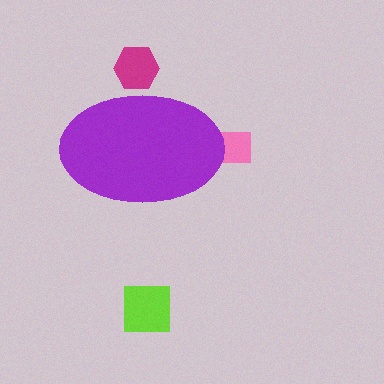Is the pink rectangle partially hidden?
Yes, the pink rectangle is partially hidden behind the purple ellipse.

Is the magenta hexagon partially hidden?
Yes, the magenta hexagon is partially hidden behind the purple ellipse.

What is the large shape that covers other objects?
A purple ellipse.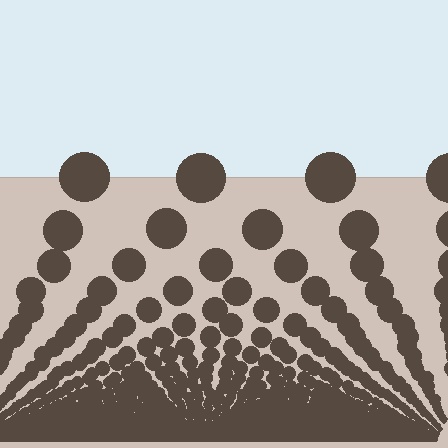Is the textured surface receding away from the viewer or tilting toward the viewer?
The surface appears to tilt toward the viewer. Texture elements get larger and sparser toward the top.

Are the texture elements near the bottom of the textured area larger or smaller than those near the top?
Smaller. The gradient is inverted — elements near the bottom are smaller and denser.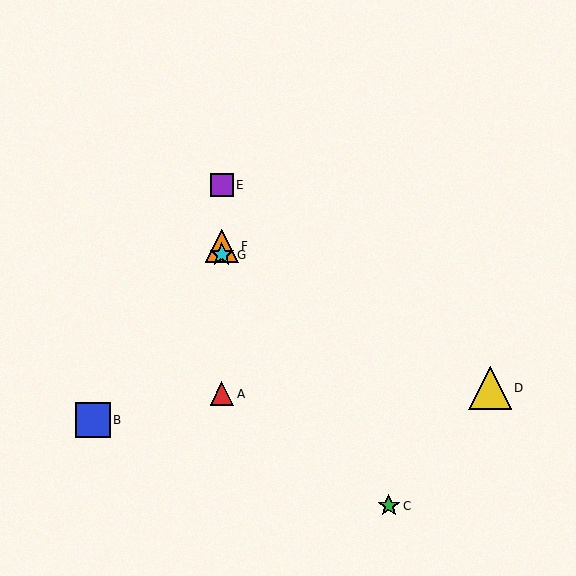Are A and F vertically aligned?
Yes, both are at x≈222.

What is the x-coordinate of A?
Object A is at x≈222.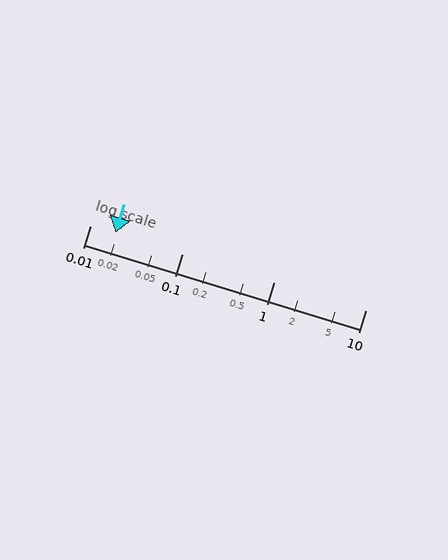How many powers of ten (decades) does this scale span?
The scale spans 3 decades, from 0.01 to 10.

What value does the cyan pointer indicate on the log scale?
The pointer indicates approximately 0.019.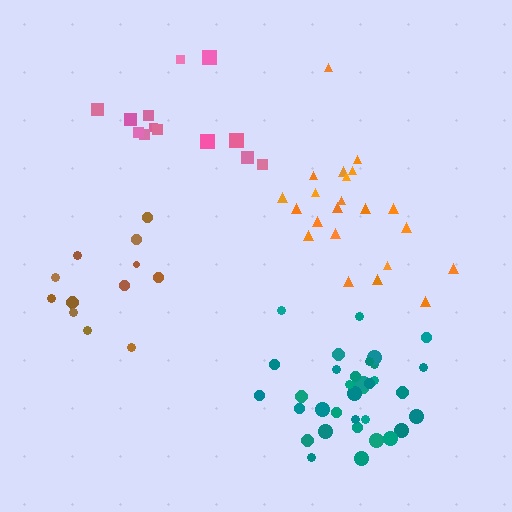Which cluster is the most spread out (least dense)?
Brown.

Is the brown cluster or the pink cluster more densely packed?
Pink.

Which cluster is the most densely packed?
Teal.